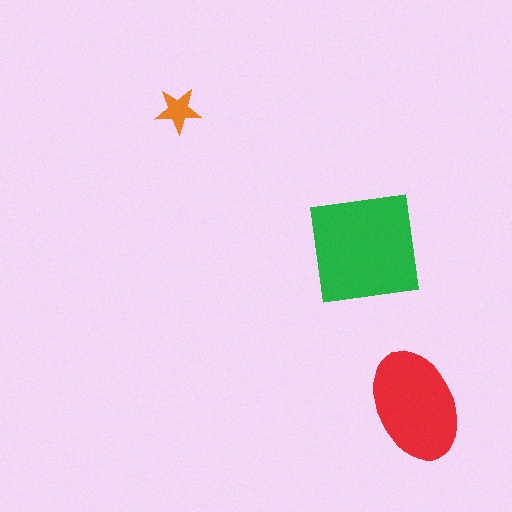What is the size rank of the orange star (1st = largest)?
3rd.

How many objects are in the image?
There are 3 objects in the image.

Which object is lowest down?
The red ellipse is bottommost.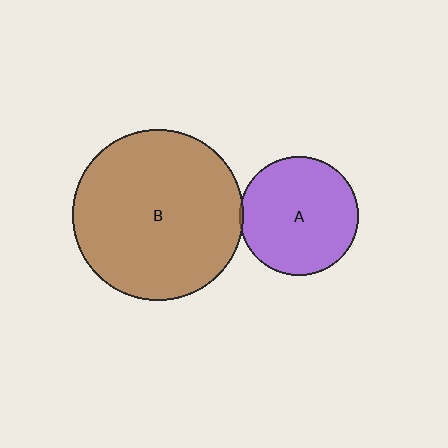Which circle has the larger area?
Circle B (brown).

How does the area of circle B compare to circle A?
Approximately 2.1 times.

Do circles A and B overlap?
Yes.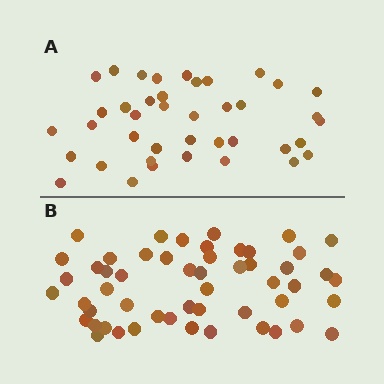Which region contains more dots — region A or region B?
Region B (the bottom region) has more dots.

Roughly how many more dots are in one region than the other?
Region B has approximately 15 more dots than region A.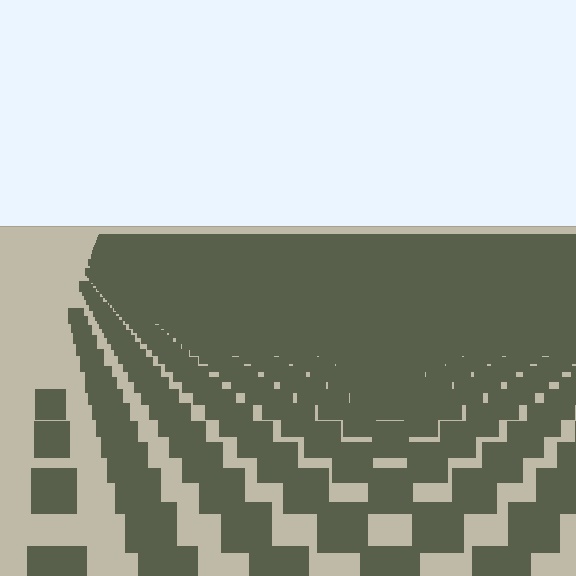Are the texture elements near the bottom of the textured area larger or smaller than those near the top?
Larger. Near the bottom, elements are closer to the viewer and appear at a bigger on-screen size.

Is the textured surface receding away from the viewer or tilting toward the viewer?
The surface is receding away from the viewer. Texture elements get smaller and denser toward the top.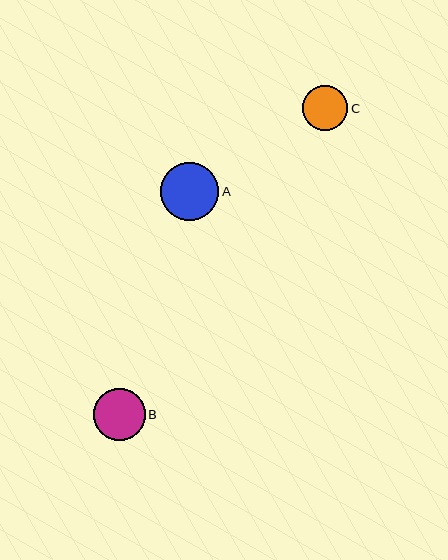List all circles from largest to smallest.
From largest to smallest: A, B, C.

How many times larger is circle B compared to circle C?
Circle B is approximately 1.1 times the size of circle C.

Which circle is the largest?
Circle A is the largest with a size of approximately 59 pixels.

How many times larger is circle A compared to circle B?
Circle A is approximately 1.1 times the size of circle B.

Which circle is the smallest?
Circle C is the smallest with a size of approximately 45 pixels.